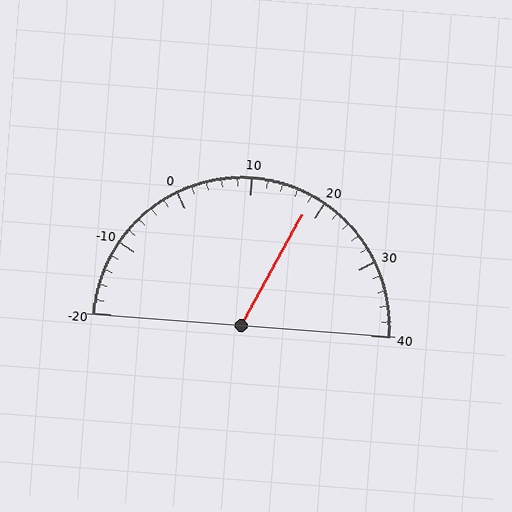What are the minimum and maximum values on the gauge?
The gauge ranges from -20 to 40.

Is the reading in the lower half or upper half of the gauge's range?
The reading is in the upper half of the range (-20 to 40).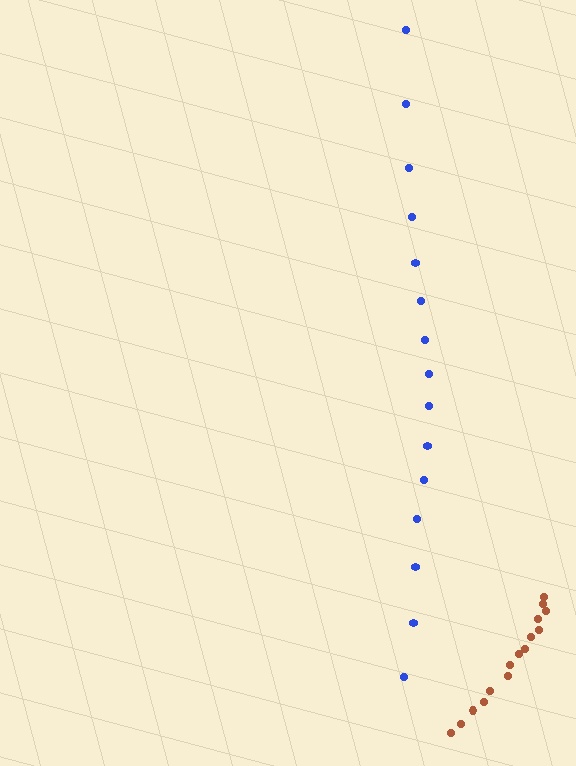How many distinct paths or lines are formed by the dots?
There are 2 distinct paths.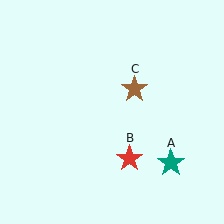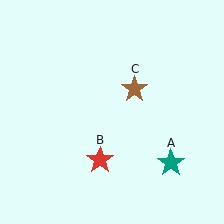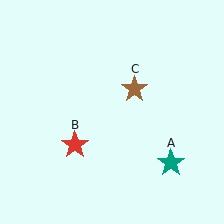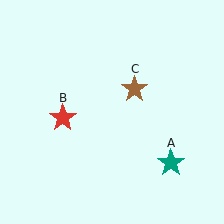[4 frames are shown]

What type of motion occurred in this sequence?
The red star (object B) rotated clockwise around the center of the scene.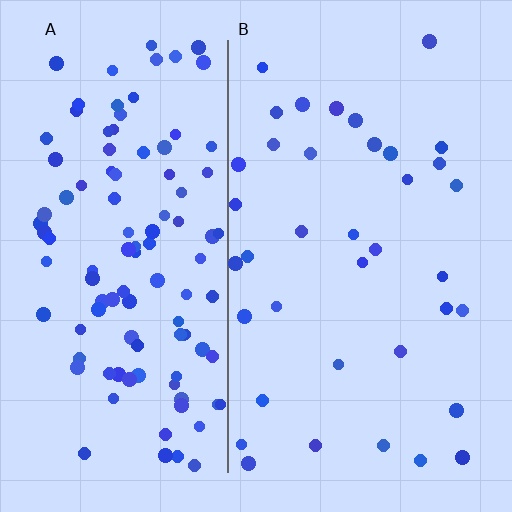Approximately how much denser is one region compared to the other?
Approximately 3.0× — region A over region B.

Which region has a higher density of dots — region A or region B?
A (the left).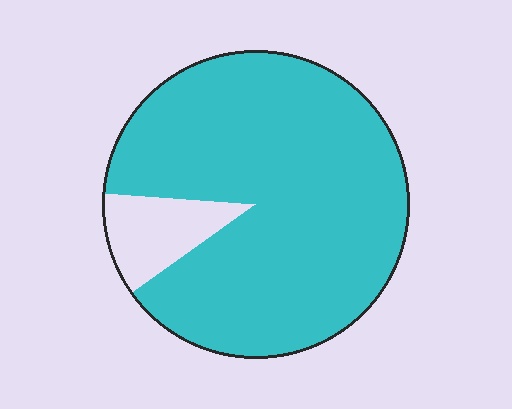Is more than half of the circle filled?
Yes.